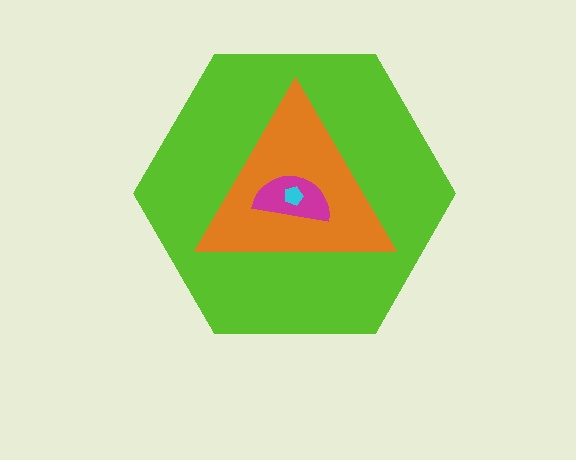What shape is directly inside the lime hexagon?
The orange triangle.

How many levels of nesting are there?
4.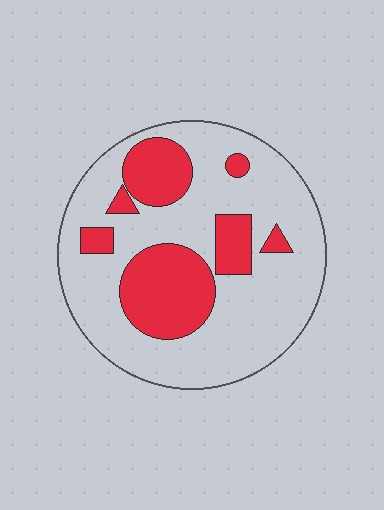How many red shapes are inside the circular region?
7.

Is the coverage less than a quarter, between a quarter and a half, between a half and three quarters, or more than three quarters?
Between a quarter and a half.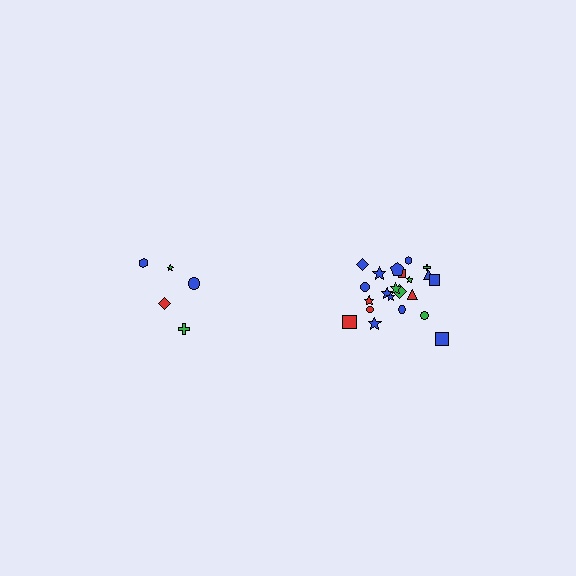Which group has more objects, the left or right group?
The right group.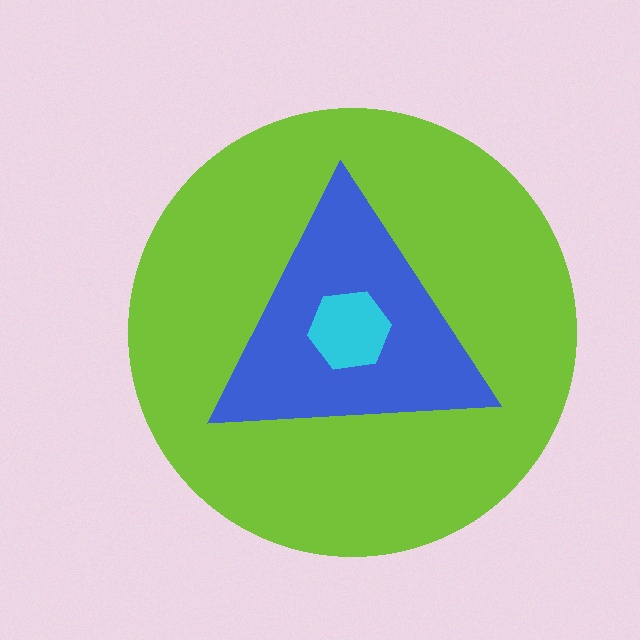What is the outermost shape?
The lime circle.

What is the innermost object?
The cyan hexagon.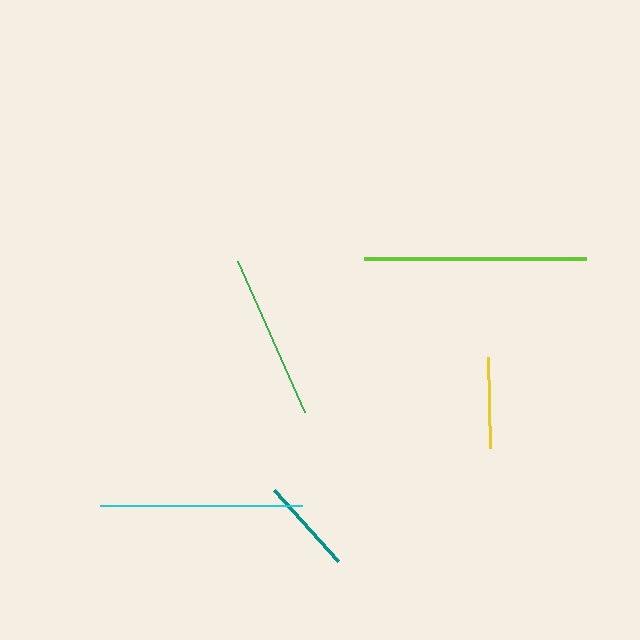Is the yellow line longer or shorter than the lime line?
The lime line is longer than the yellow line.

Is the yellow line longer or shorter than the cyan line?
The cyan line is longer than the yellow line.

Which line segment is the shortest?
The yellow line is the shortest at approximately 91 pixels.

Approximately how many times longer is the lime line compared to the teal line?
The lime line is approximately 2.3 times the length of the teal line.